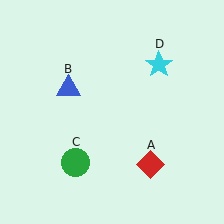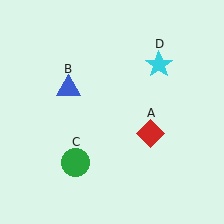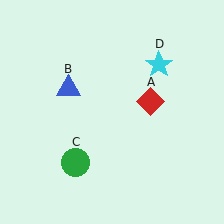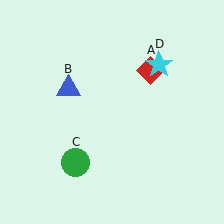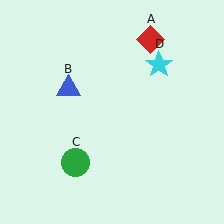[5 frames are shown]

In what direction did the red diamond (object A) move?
The red diamond (object A) moved up.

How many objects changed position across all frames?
1 object changed position: red diamond (object A).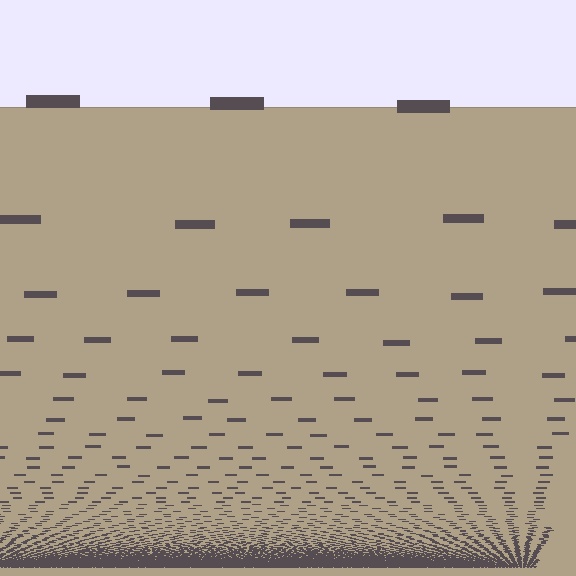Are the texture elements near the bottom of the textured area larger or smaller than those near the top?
Smaller. The gradient is inverted — elements near the bottom are smaller and denser.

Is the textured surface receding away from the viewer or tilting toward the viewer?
The surface appears to tilt toward the viewer. Texture elements get larger and sparser toward the top.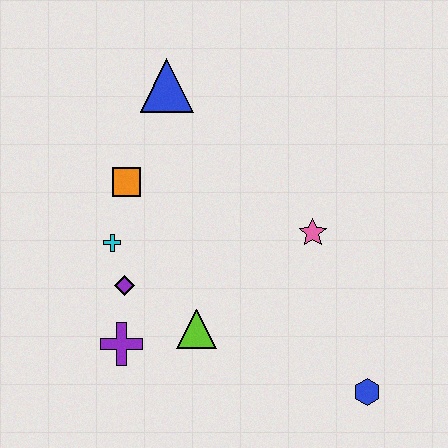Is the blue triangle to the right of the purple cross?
Yes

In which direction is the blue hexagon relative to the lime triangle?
The blue hexagon is to the right of the lime triangle.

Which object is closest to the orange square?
The cyan cross is closest to the orange square.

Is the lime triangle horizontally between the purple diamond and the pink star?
Yes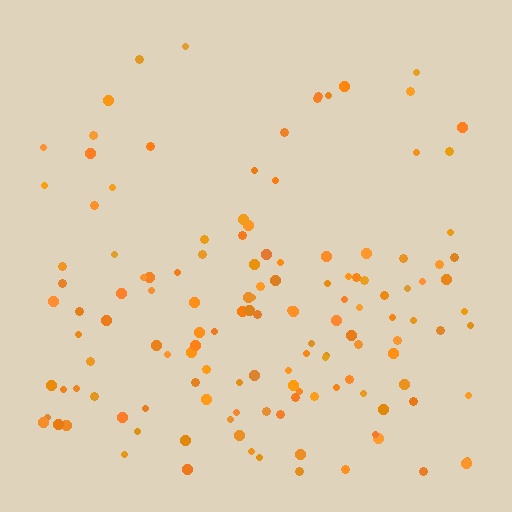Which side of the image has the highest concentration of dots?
The bottom.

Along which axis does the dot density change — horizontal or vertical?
Vertical.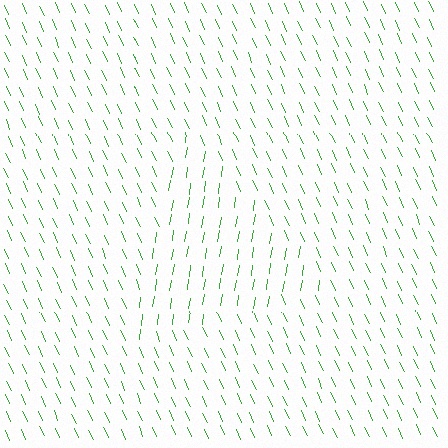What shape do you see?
I see a triangle.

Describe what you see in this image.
The image is filled with small green line segments. A triangle region in the image has lines oriented differently from the surrounding lines, creating a visible texture boundary.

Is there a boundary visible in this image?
Yes, there is a texture boundary formed by a change in line orientation.